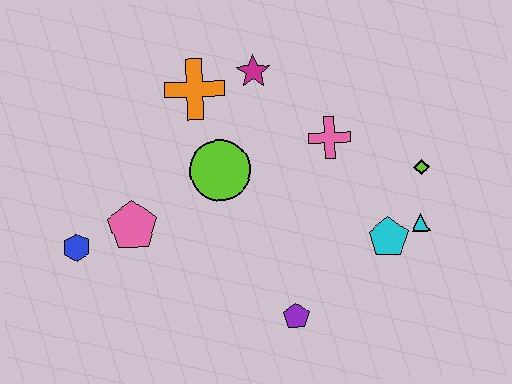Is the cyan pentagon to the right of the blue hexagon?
Yes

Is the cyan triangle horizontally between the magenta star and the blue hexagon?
No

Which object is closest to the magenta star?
The orange cross is closest to the magenta star.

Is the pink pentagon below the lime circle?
Yes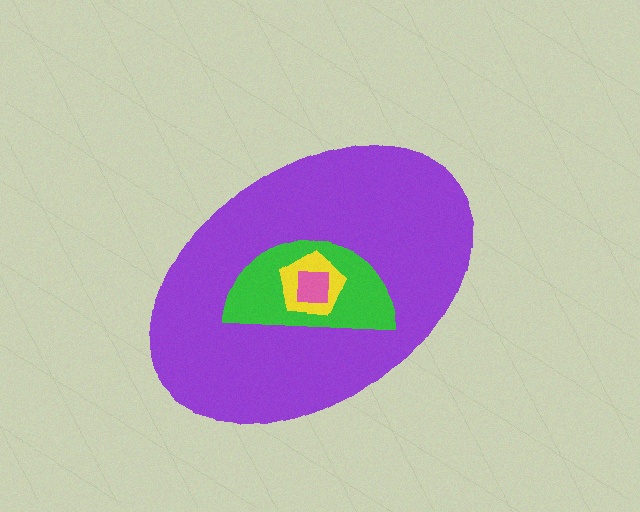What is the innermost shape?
The pink square.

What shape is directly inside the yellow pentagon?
The pink square.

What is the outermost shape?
The purple ellipse.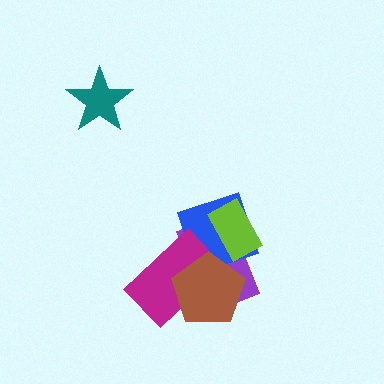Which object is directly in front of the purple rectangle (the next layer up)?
The blue square is directly in front of the purple rectangle.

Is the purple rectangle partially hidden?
Yes, it is partially covered by another shape.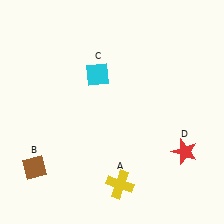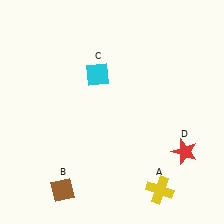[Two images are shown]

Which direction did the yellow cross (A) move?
The yellow cross (A) moved right.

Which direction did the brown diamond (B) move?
The brown diamond (B) moved right.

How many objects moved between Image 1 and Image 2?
2 objects moved between the two images.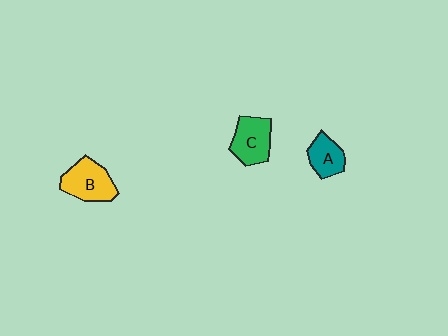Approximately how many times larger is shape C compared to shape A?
Approximately 1.4 times.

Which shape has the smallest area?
Shape A (teal).